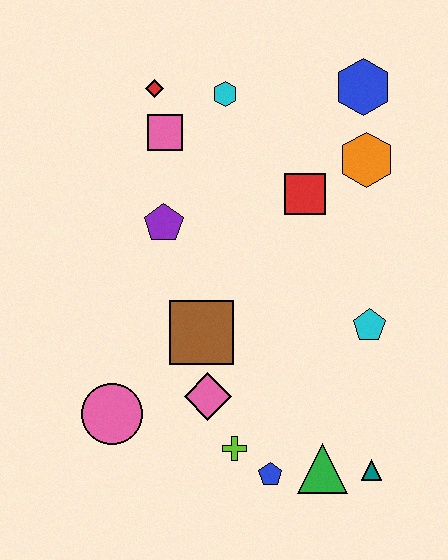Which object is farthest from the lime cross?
The blue hexagon is farthest from the lime cross.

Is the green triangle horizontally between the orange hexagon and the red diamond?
Yes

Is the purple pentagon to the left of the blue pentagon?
Yes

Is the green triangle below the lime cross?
Yes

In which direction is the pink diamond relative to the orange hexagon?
The pink diamond is below the orange hexagon.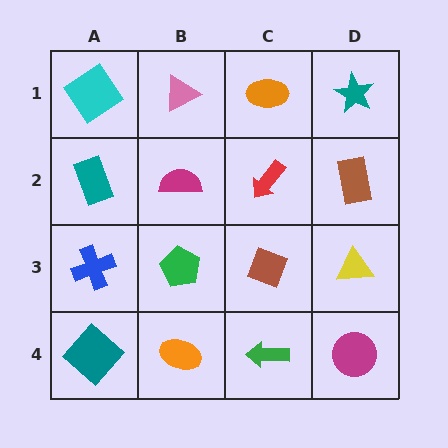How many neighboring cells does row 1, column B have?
3.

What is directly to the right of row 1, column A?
A pink triangle.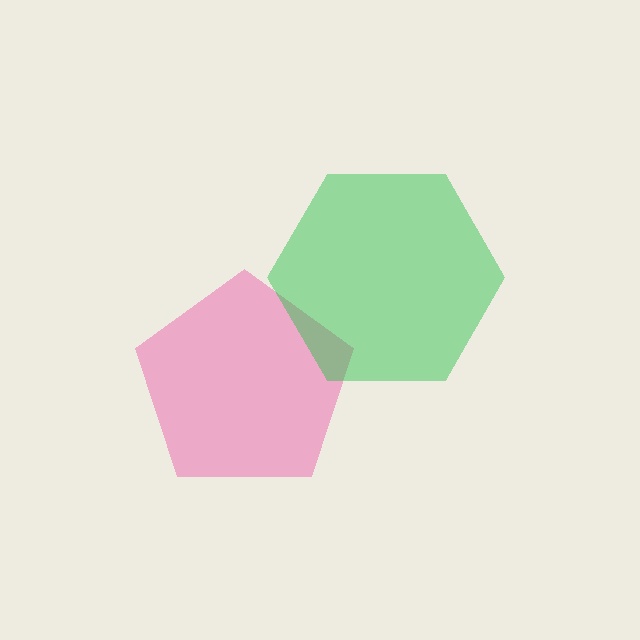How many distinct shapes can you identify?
There are 2 distinct shapes: a pink pentagon, a green hexagon.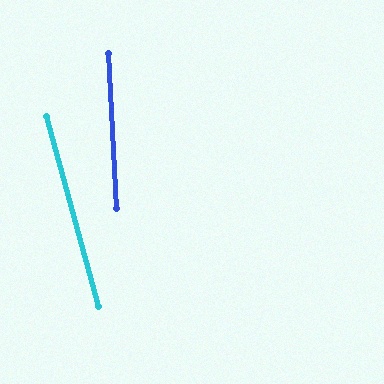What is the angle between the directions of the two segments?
Approximately 12 degrees.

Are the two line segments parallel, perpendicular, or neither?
Neither parallel nor perpendicular — they differ by about 12°.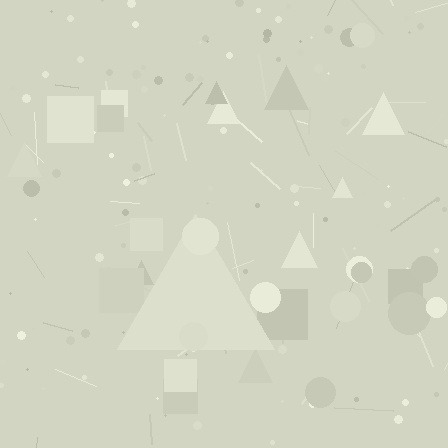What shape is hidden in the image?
A triangle is hidden in the image.